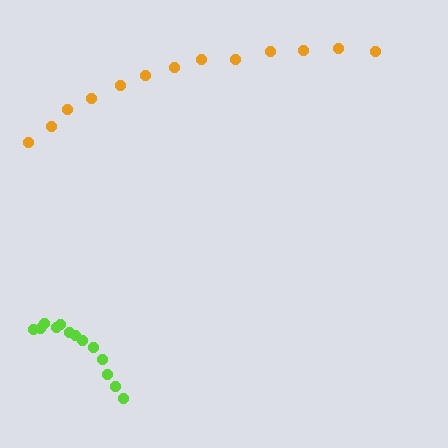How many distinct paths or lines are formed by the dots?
There are 2 distinct paths.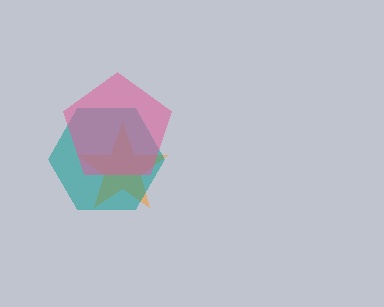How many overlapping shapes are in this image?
There are 3 overlapping shapes in the image.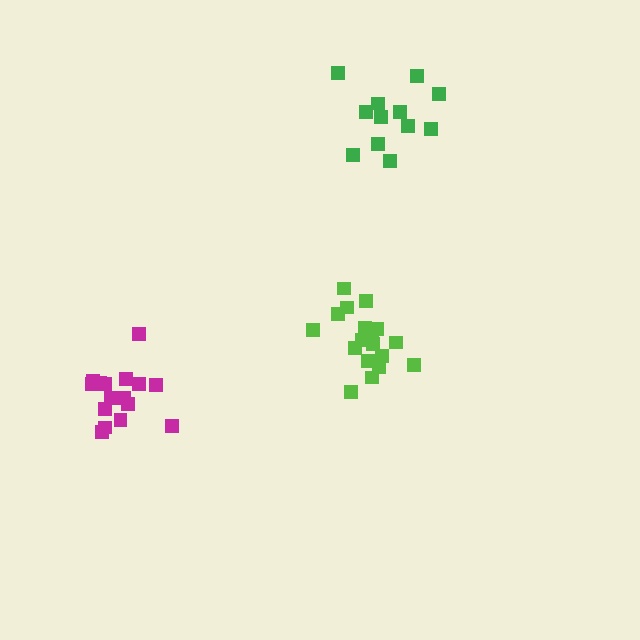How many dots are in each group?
Group 1: 12 dots, Group 2: 18 dots, Group 3: 16 dots (46 total).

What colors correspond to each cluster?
The clusters are colored: green, lime, magenta.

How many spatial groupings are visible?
There are 3 spatial groupings.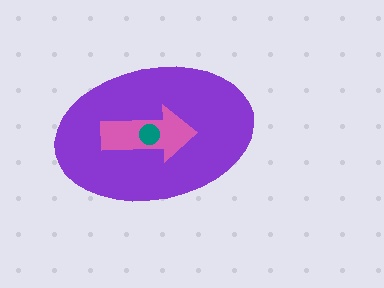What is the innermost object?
The teal circle.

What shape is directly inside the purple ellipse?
The pink arrow.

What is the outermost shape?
The purple ellipse.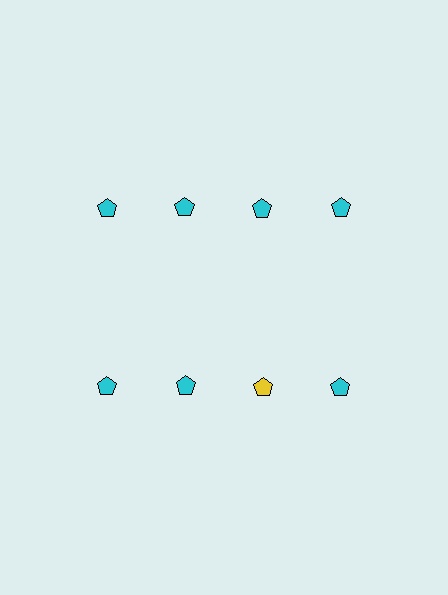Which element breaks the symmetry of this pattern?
The yellow pentagon in the second row, center column breaks the symmetry. All other shapes are cyan pentagons.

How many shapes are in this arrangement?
There are 8 shapes arranged in a grid pattern.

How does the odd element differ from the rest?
It has a different color: yellow instead of cyan.